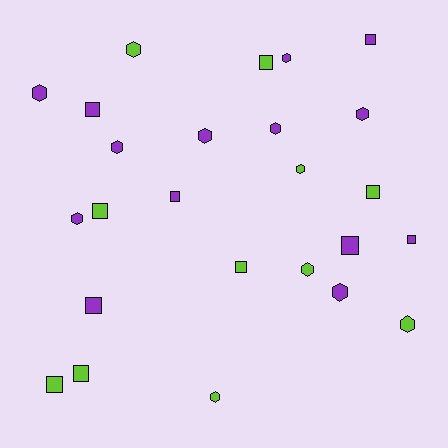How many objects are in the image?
There are 25 objects.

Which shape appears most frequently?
Hexagon, with 13 objects.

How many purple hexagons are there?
There are 8 purple hexagons.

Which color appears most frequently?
Purple, with 14 objects.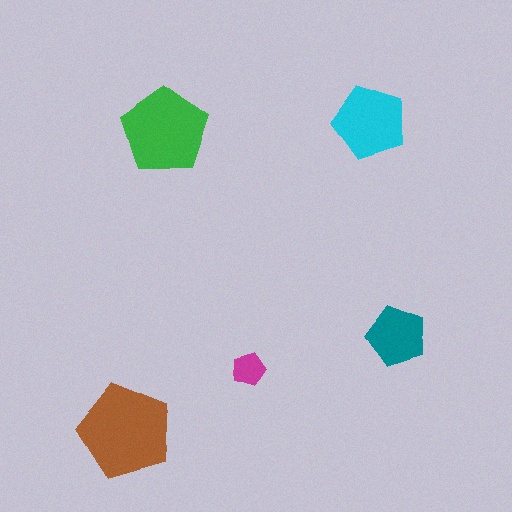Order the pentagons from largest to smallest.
the brown one, the green one, the cyan one, the teal one, the magenta one.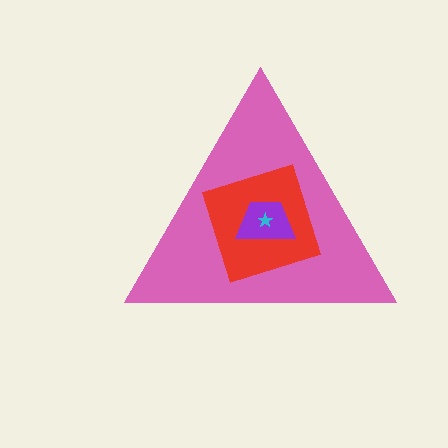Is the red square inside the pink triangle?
Yes.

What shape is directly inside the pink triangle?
The red square.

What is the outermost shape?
The pink triangle.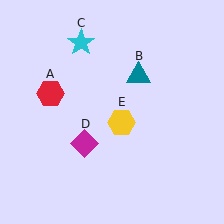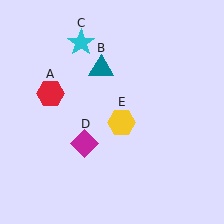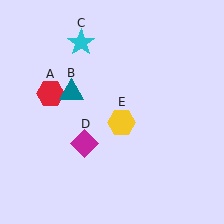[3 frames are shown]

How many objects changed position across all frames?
1 object changed position: teal triangle (object B).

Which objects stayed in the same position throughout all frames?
Red hexagon (object A) and cyan star (object C) and magenta diamond (object D) and yellow hexagon (object E) remained stationary.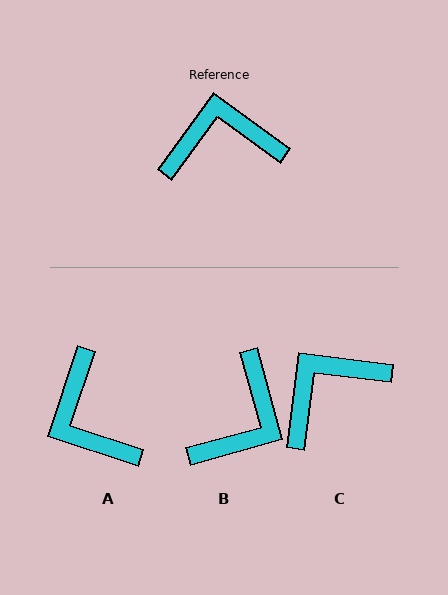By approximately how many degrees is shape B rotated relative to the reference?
Approximately 128 degrees clockwise.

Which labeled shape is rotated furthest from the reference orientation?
B, about 128 degrees away.